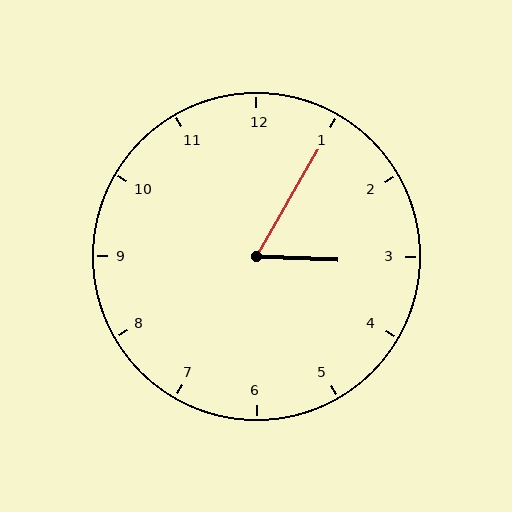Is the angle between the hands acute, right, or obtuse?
It is acute.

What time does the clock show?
3:05.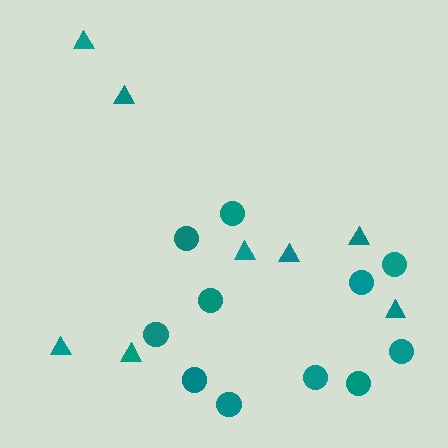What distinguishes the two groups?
There are 2 groups: one group of circles (11) and one group of triangles (8).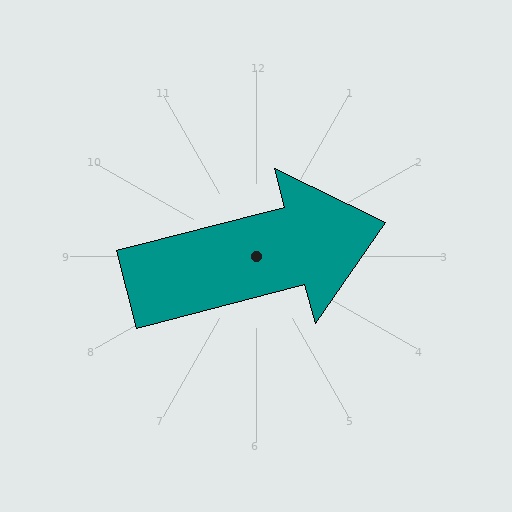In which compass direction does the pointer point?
East.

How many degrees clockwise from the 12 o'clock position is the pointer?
Approximately 75 degrees.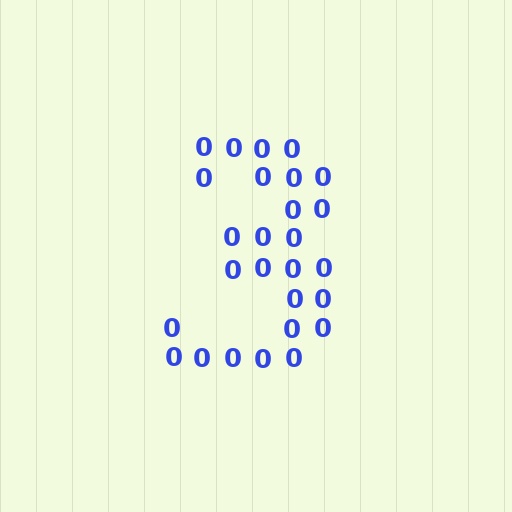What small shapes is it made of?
It is made of small digit 0's.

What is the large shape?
The large shape is the digit 3.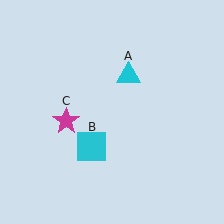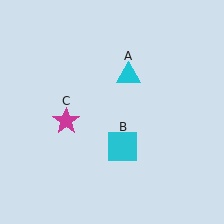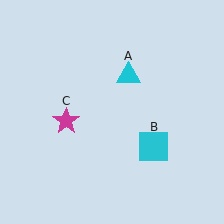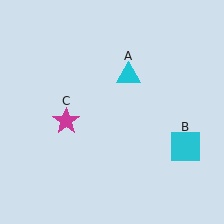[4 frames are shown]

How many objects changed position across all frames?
1 object changed position: cyan square (object B).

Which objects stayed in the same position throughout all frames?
Cyan triangle (object A) and magenta star (object C) remained stationary.